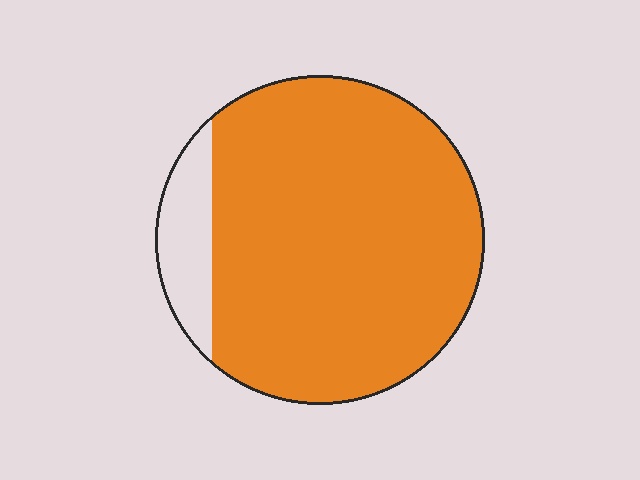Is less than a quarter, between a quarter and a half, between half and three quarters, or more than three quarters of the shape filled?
More than three quarters.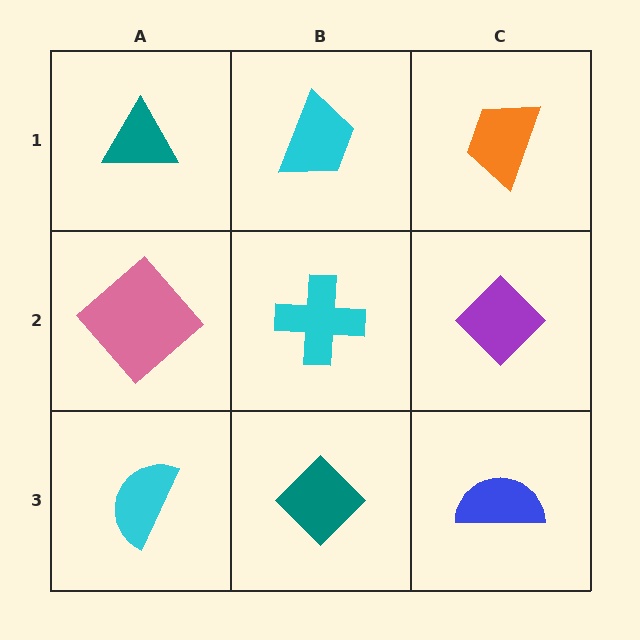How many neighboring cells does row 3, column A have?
2.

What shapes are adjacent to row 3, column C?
A purple diamond (row 2, column C), a teal diamond (row 3, column B).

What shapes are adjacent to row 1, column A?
A pink diamond (row 2, column A), a cyan trapezoid (row 1, column B).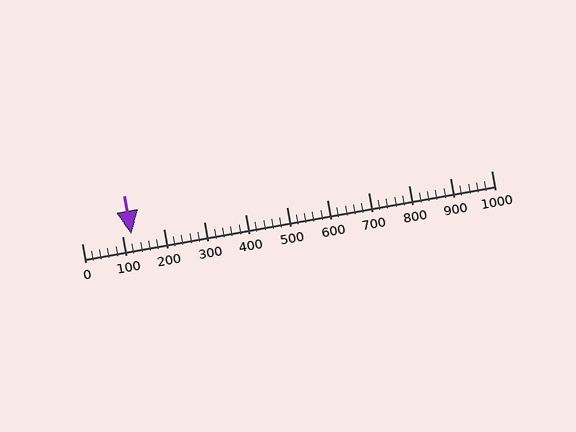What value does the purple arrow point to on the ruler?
The purple arrow points to approximately 120.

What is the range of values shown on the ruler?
The ruler shows values from 0 to 1000.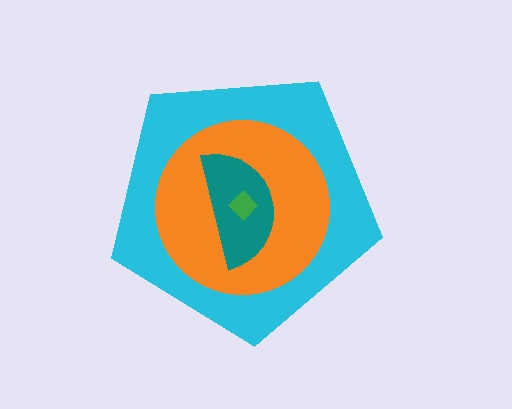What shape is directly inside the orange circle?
The teal semicircle.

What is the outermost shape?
The cyan pentagon.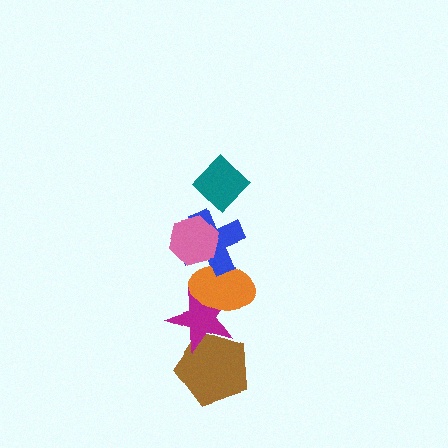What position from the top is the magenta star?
The magenta star is 5th from the top.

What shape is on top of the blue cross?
The pink hexagon is on top of the blue cross.